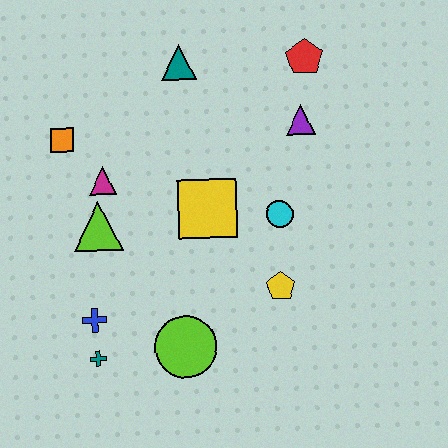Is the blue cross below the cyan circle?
Yes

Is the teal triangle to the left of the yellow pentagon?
Yes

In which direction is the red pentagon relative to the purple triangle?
The red pentagon is above the purple triangle.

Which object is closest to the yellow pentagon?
The cyan circle is closest to the yellow pentagon.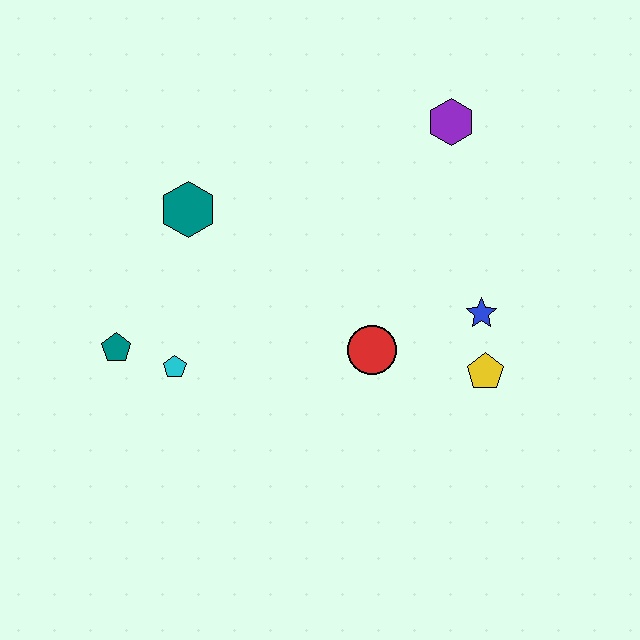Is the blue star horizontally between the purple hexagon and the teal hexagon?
No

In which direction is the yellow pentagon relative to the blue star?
The yellow pentagon is below the blue star.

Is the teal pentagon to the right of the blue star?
No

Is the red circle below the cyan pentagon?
No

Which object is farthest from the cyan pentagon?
The purple hexagon is farthest from the cyan pentagon.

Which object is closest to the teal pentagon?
The cyan pentagon is closest to the teal pentagon.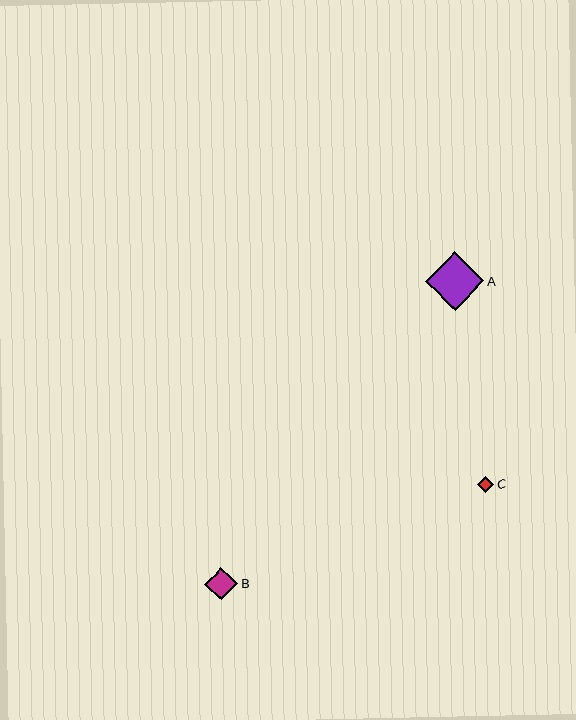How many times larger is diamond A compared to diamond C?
Diamond A is approximately 3.6 times the size of diamond C.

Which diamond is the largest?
Diamond A is the largest with a size of approximately 58 pixels.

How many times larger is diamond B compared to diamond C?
Diamond B is approximately 2.0 times the size of diamond C.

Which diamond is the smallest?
Diamond C is the smallest with a size of approximately 16 pixels.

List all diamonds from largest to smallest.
From largest to smallest: A, B, C.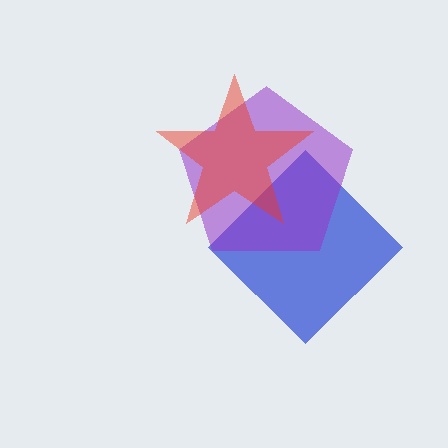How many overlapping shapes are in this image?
There are 3 overlapping shapes in the image.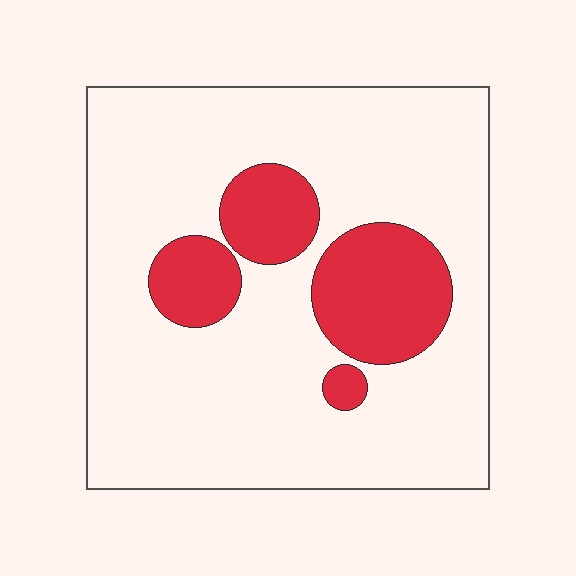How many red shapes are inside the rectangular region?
4.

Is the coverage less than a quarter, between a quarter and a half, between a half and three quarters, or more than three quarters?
Less than a quarter.